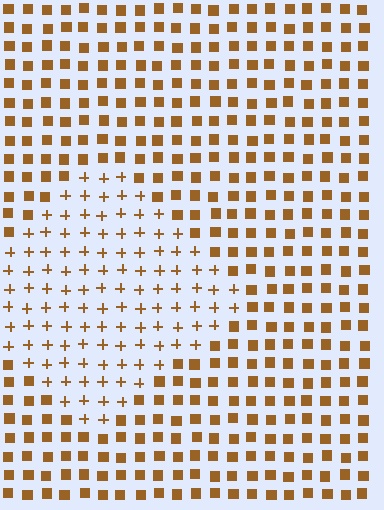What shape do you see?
I see a diamond.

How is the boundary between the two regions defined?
The boundary is defined by a change in element shape: plus signs inside vs. squares outside. All elements share the same color and spacing.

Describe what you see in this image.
The image is filled with small brown elements arranged in a uniform grid. A diamond-shaped region contains plus signs, while the surrounding area contains squares. The boundary is defined purely by the change in element shape.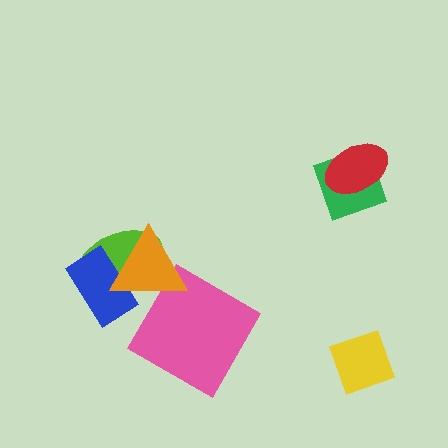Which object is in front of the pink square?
The orange triangle is in front of the pink square.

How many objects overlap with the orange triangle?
3 objects overlap with the orange triangle.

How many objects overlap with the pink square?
1 object overlaps with the pink square.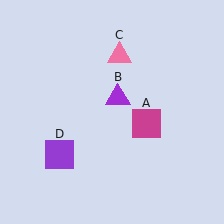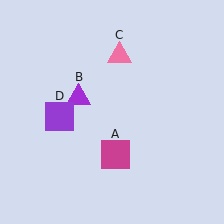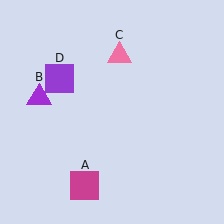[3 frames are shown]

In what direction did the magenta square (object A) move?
The magenta square (object A) moved down and to the left.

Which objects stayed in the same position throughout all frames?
Pink triangle (object C) remained stationary.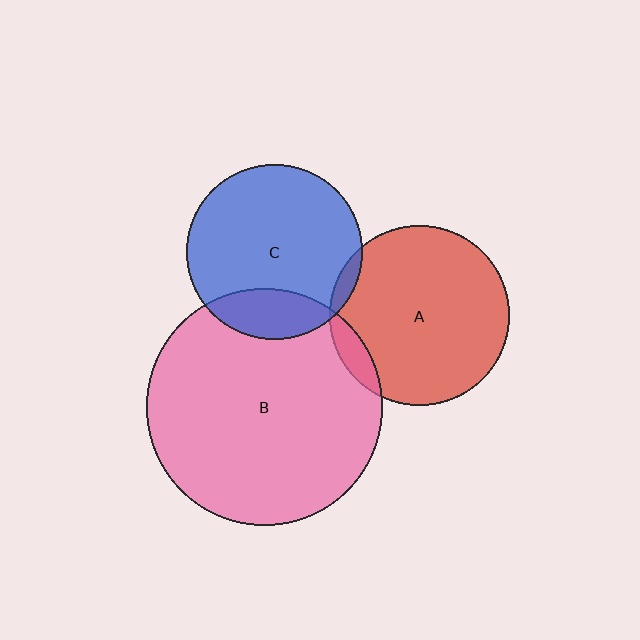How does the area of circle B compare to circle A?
Approximately 1.7 times.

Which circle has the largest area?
Circle B (pink).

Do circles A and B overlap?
Yes.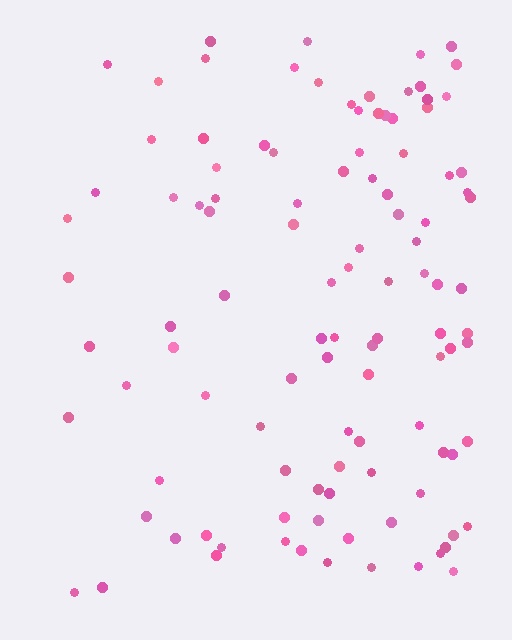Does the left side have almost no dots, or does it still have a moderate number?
Still a moderate number, just noticeably fewer than the right.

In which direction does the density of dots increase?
From left to right, with the right side densest.